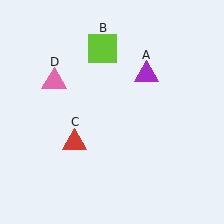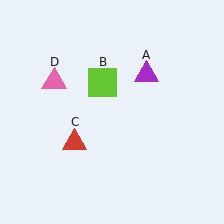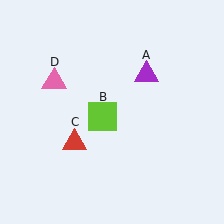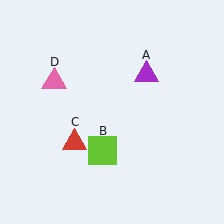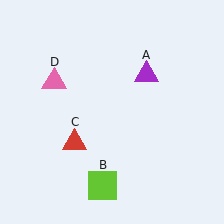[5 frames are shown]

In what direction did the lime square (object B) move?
The lime square (object B) moved down.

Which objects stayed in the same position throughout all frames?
Purple triangle (object A) and red triangle (object C) and pink triangle (object D) remained stationary.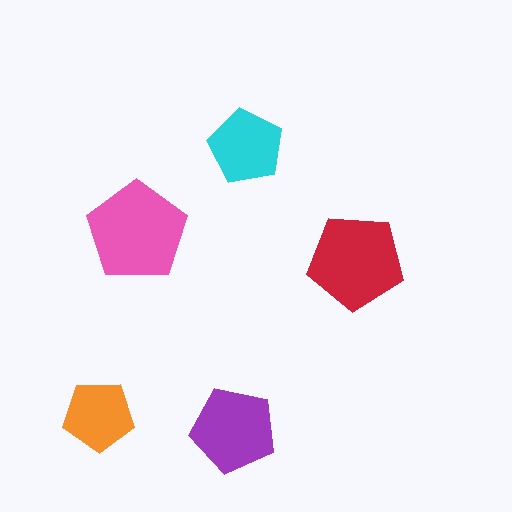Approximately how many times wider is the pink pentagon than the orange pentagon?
About 1.5 times wider.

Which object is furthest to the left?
The orange pentagon is leftmost.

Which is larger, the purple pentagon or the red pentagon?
The red one.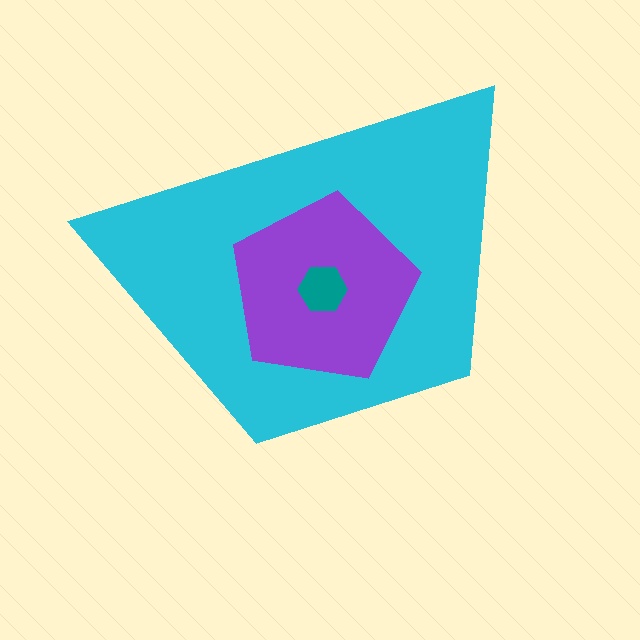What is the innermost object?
The teal hexagon.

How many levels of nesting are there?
3.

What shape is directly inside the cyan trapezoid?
The purple pentagon.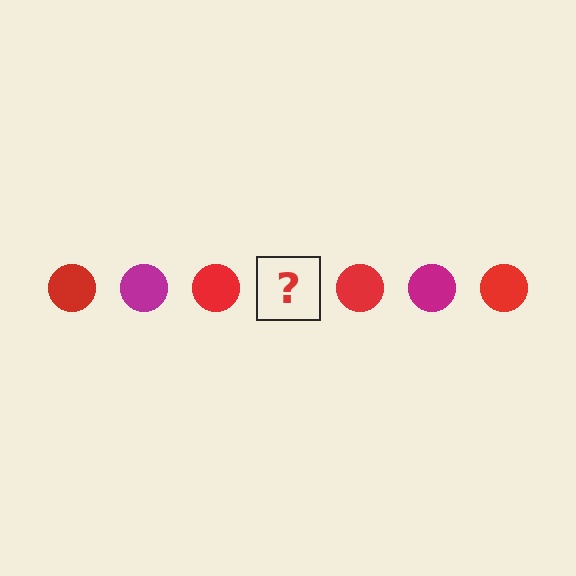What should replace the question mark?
The question mark should be replaced with a magenta circle.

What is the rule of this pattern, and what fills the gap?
The rule is that the pattern cycles through red, magenta circles. The gap should be filled with a magenta circle.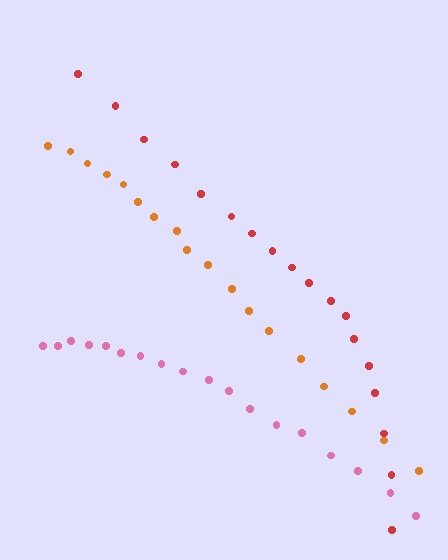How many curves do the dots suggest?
There are 3 distinct paths.